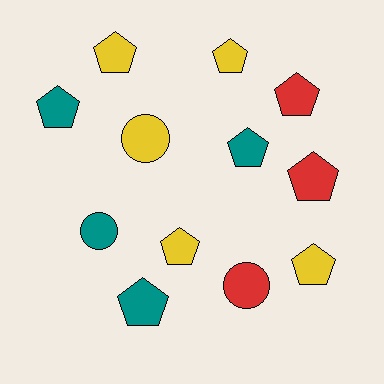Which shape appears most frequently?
Pentagon, with 9 objects.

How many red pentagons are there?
There are 2 red pentagons.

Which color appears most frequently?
Yellow, with 5 objects.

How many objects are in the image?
There are 12 objects.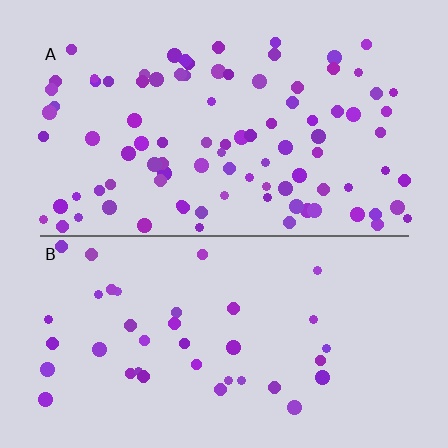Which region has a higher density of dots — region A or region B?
A (the top).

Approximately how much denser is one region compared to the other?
Approximately 2.5× — region A over region B.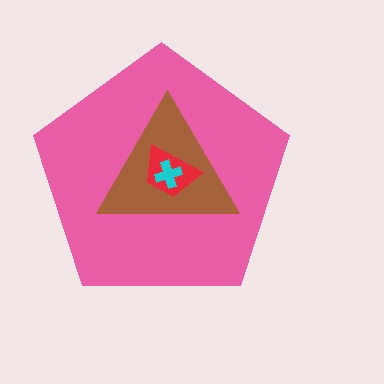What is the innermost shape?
The cyan cross.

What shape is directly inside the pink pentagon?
The brown triangle.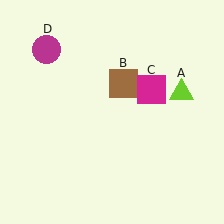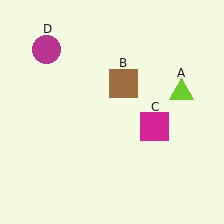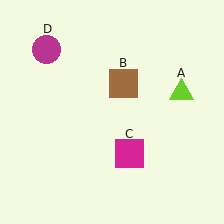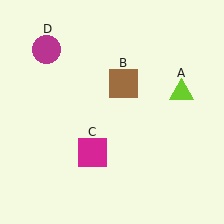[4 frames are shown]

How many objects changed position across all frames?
1 object changed position: magenta square (object C).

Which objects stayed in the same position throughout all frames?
Lime triangle (object A) and brown square (object B) and magenta circle (object D) remained stationary.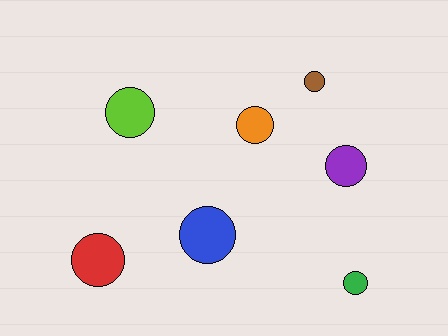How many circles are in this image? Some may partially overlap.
There are 7 circles.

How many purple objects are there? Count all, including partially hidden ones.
There is 1 purple object.